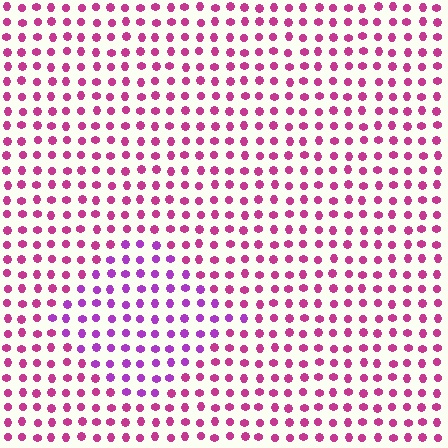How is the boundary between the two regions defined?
The boundary is defined purely by a slight shift in hue (about 32 degrees). Spacing, size, and orientation are identical on both sides.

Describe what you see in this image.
The image is filled with small magenta elements in a uniform arrangement. A diamond-shaped region is visible where the elements are tinted to a slightly different hue, forming a subtle color boundary.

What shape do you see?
I see a diamond.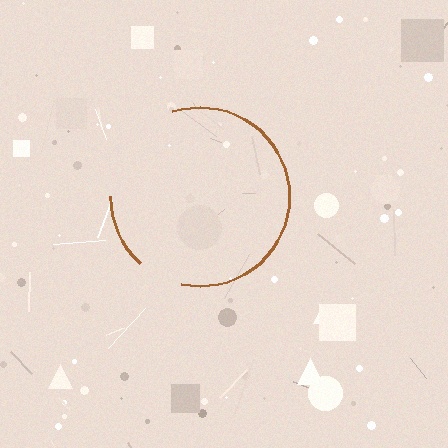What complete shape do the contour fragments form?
The contour fragments form a circle.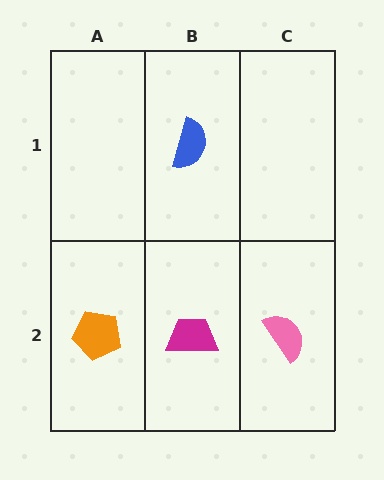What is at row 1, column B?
A blue semicircle.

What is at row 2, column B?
A magenta trapezoid.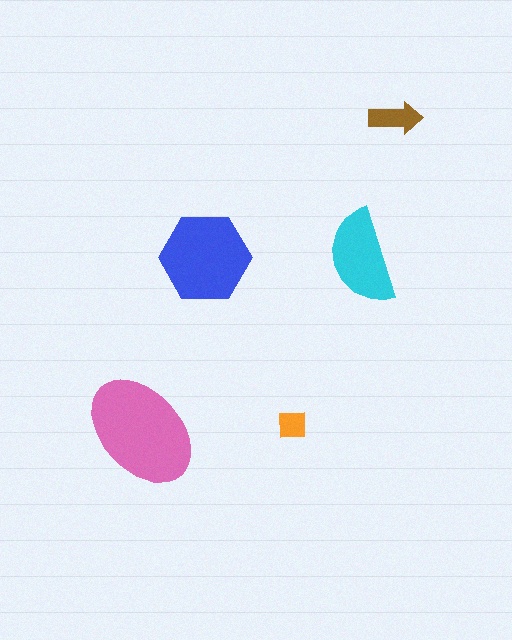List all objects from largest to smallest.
The pink ellipse, the blue hexagon, the cyan semicircle, the brown arrow, the orange square.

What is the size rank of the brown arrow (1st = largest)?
4th.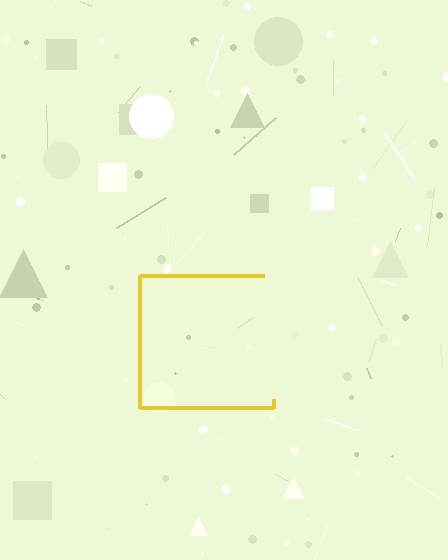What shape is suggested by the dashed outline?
The dashed outline suggests a square.